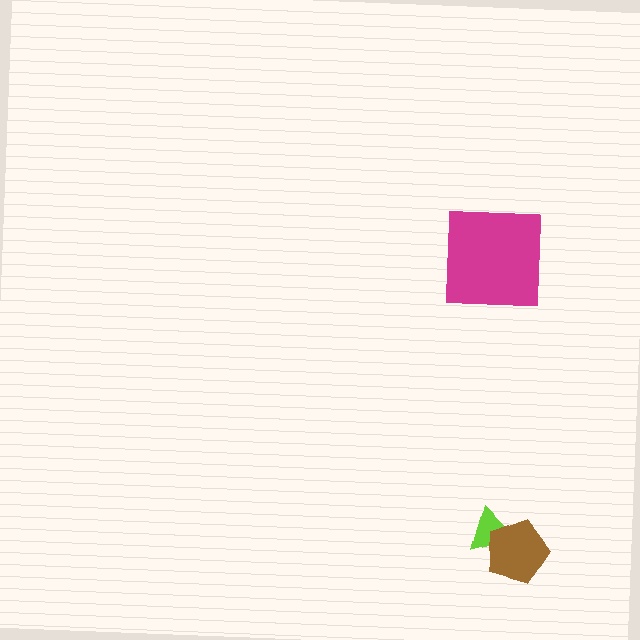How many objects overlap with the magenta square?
0 objects overlap with the magenta square.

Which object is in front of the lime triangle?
The brown pentagon is in front of the lime triangle.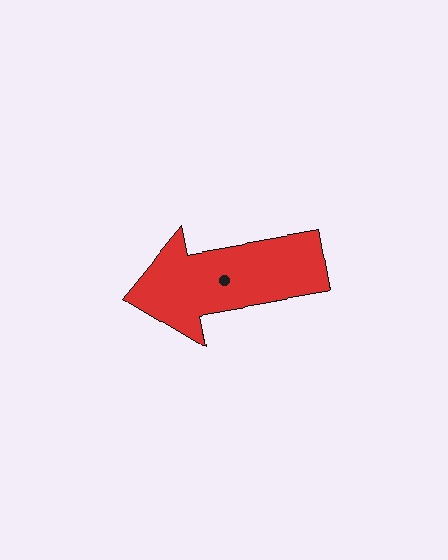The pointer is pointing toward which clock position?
Roughly 9 o'clock.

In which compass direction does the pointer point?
West.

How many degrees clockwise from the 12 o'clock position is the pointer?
Approximately 260 degrees.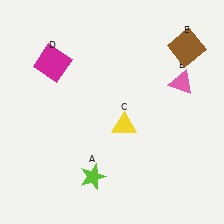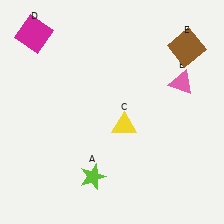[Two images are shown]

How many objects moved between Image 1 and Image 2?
1 object moved between the two images.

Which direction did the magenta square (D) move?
The magenta square (D) moved up.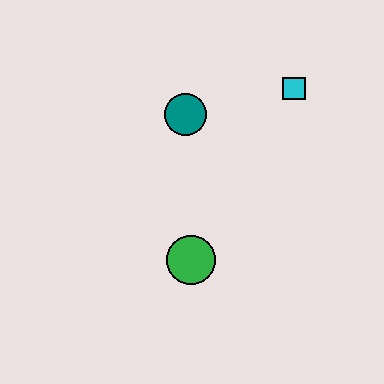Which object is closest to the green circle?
The teal circle is closest to the green circle.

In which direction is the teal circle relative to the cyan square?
The teal circle is to the left of the cyan square.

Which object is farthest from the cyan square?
The green circle is farthest from the cyan square.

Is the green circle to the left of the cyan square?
Yes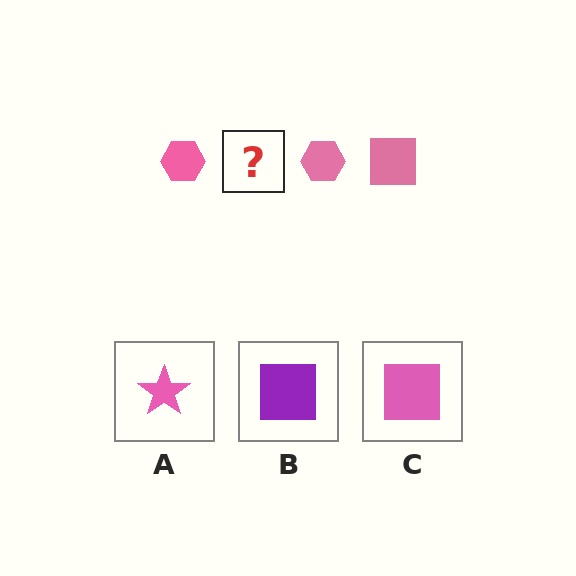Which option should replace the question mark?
Option C.